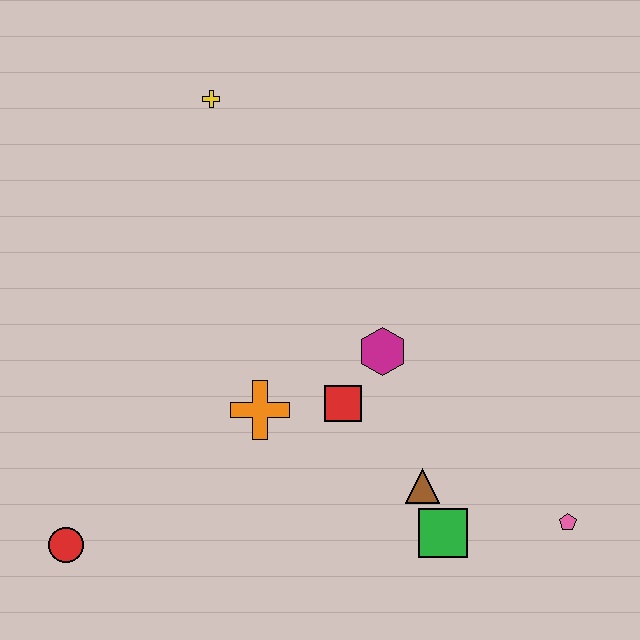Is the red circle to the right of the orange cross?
No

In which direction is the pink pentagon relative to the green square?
The pink pentagon is to the right of the green square.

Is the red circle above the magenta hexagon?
No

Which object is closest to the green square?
The brown triangle is closest to the green square.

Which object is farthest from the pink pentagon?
The yellow cross is farthest from the pink pentagon.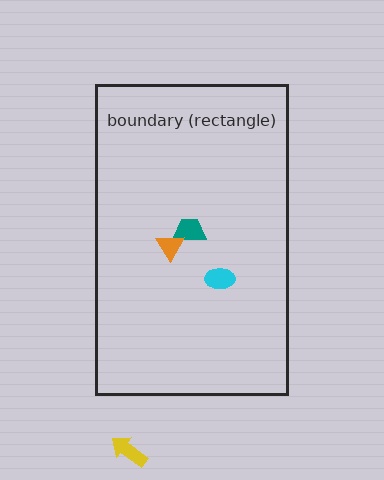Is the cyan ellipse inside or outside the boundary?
Inside.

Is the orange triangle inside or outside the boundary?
Inside.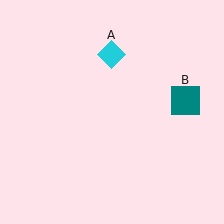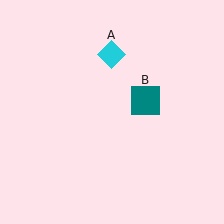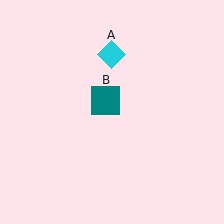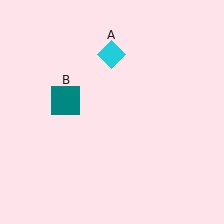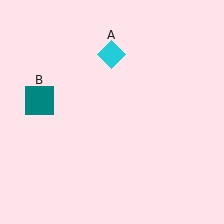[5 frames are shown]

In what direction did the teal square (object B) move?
The teal square (object B) moved left.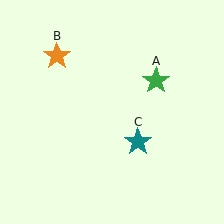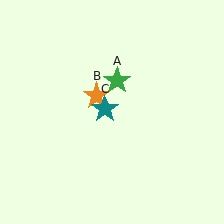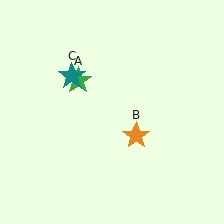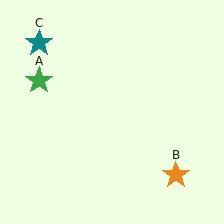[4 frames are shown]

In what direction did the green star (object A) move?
The green star (object A) moved left.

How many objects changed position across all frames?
3 objects changed position: green star (object A), orange star (object B), teal star (object C).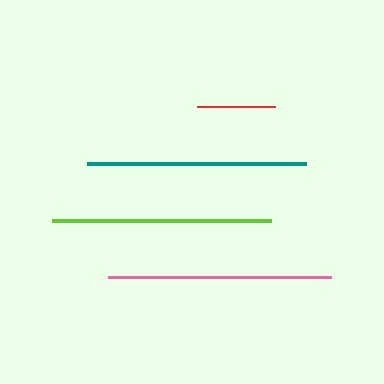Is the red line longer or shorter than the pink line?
The pink line is longer than the red line.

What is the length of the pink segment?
The pink segment is approximately 223 pixels long.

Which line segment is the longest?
The pink line is the longest at approximately 223 pixels.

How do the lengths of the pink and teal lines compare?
The pink and teal lines are approximately the same length.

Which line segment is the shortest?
The red line is the shortest at approximately 78 pixels.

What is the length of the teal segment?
The teal segment is approximately 219 pixels long.